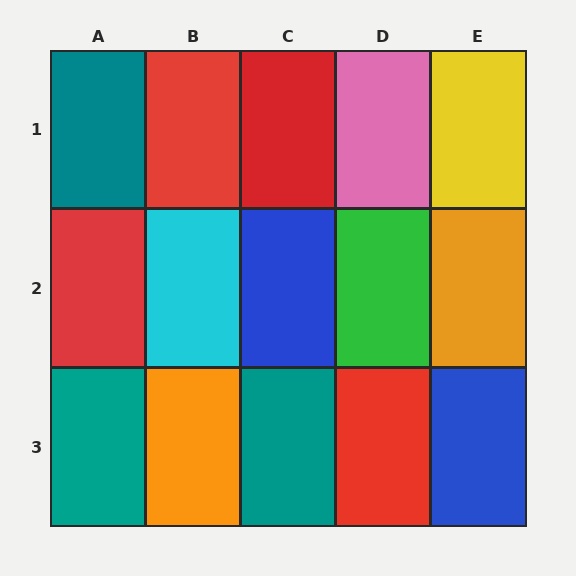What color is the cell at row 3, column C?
Teal.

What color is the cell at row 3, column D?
Red.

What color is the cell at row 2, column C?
Blue.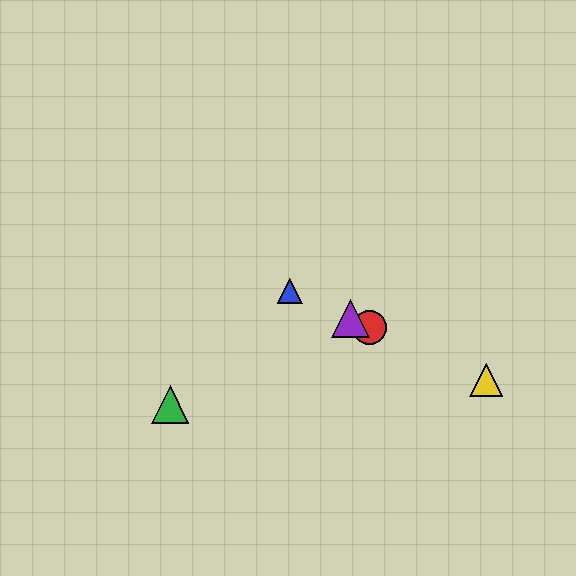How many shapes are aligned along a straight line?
4 shapes (the red circle, the blue triangle, the yellow triangle, the purple triangle) are aligned along a straight line.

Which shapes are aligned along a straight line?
The red circle, the blue triangle, the yellow triangle, the purple triangle are aligned along a straight line.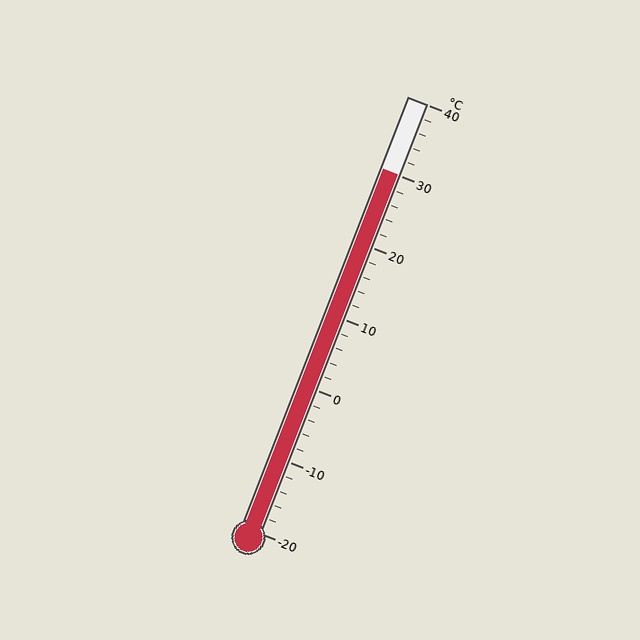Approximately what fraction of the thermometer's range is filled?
The thermometer is filled to approximately 85% of its range.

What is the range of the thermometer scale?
The thermometer scale ranges from -20°C to 40°C.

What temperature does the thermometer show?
The thermometer shows approximately 30°C.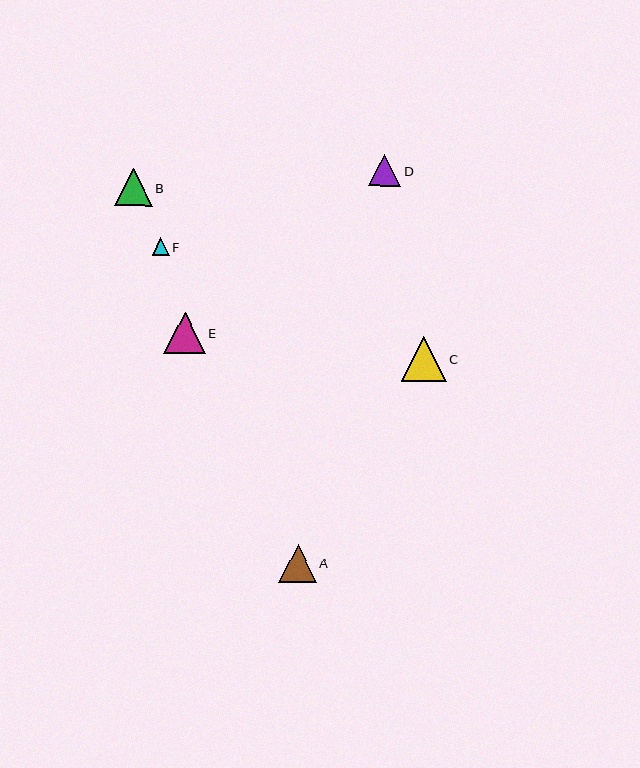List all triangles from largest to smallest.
From largest to smallest: C, E, A, B, D, F.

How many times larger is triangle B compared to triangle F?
Triangle B is approximately 2.2 times the size of triangle F.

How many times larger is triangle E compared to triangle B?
Triangle E is approximately 1.1 times the size of triangle B.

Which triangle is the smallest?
Triangle F is the smallest with a size of approximately 17 pixels.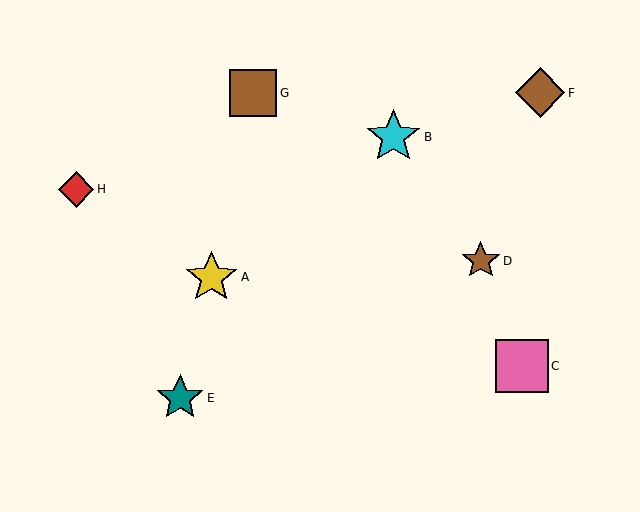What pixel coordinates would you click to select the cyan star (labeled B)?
Click at (393, 137) to select the cyan star B.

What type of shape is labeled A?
Shape A is a yellow star.